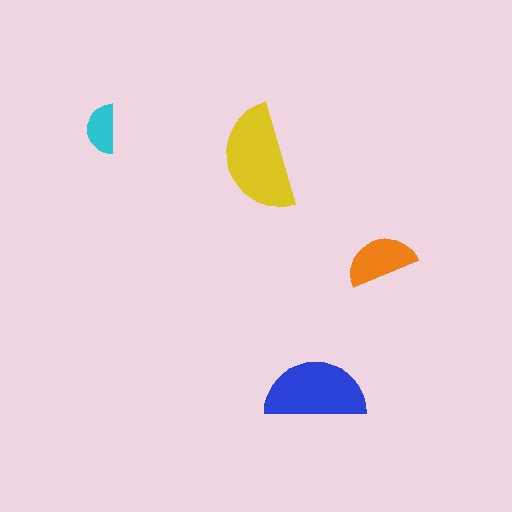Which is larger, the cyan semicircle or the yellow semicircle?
The yellow one.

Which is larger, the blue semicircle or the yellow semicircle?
The yellow one.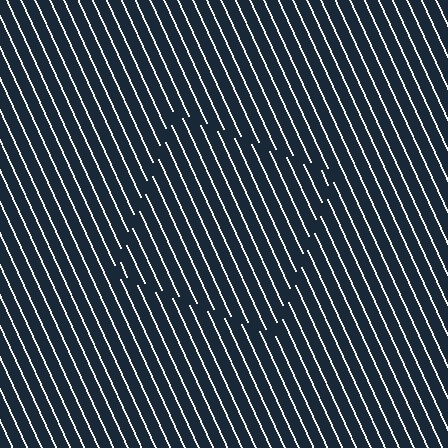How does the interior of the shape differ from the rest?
The interior of the shape contains the same grating, shifted by half a period — the contour is defined by the phase discontinuity where line-ends from the inner and outer gratings abut.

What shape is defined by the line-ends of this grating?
An illusory square. The interior of the shape contains the same grating, shifted by half a period — the contour is defined by the phase discontinuity where line-ends from the inner and outer gratings abut.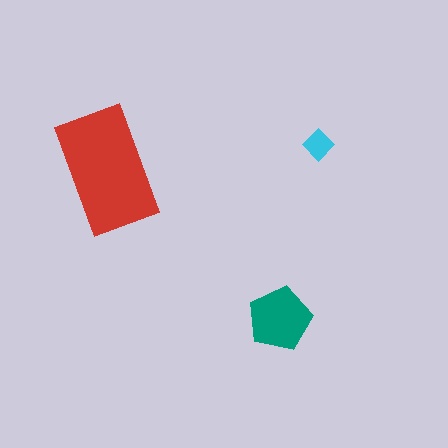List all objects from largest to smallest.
The red rectangle, the teal pentagon, the cyan diamond.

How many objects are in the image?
There are 3 objects in the image.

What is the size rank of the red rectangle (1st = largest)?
1st.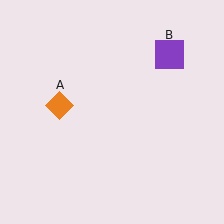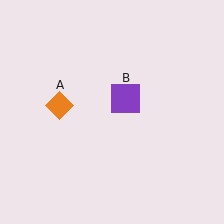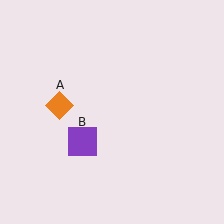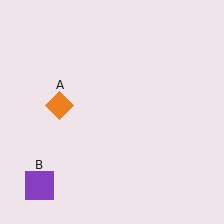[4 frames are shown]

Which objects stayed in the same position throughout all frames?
Orange diamond (object A) remained stationary.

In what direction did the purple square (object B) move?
The purple square (object B) moved down and to the left.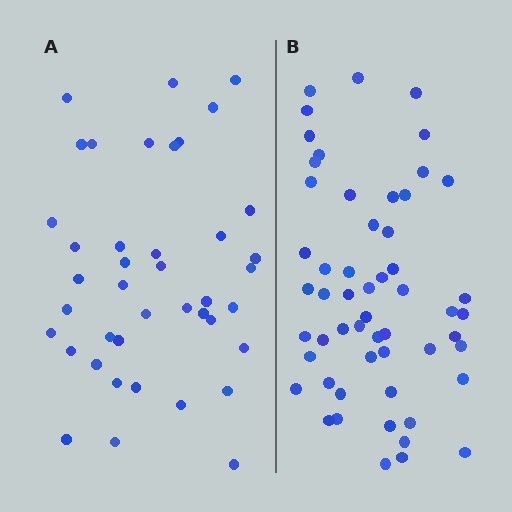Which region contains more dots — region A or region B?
Region B (the right region) has more dots.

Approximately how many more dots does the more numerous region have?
Region B has approximately 15 more dots than region A.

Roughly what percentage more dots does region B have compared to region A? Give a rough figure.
About 35% more.